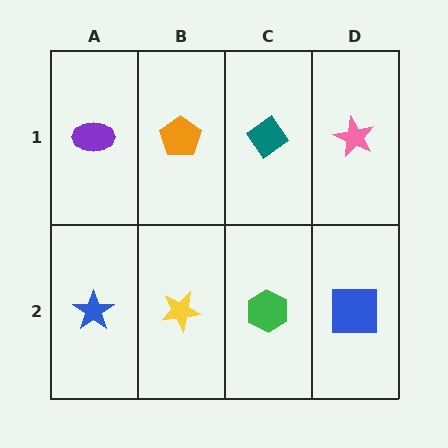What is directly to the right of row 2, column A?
A yellow star.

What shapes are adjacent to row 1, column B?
A yellow star (row 2, column B), a purple ellipse (row 1, column A), a teal diamond (row 1, column C).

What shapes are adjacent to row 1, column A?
A blue star (row 2, column A), an orange pentagon (row 1, column B).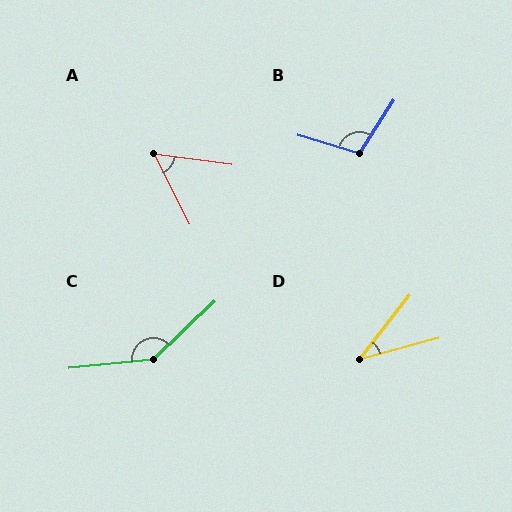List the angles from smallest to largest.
D (37°), A (56°), B (106°), C (142°).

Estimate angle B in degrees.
Approximately 106 degrees.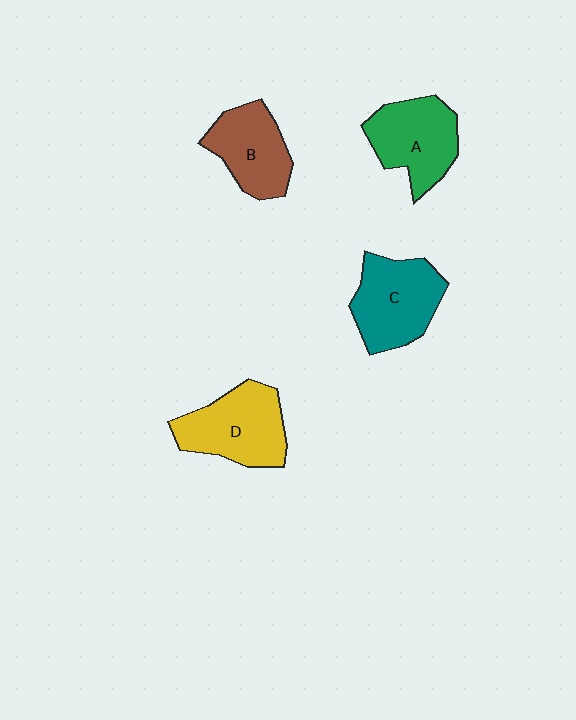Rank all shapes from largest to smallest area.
From largest to smallest: D (yellow), C (teal), A (green), B (brown).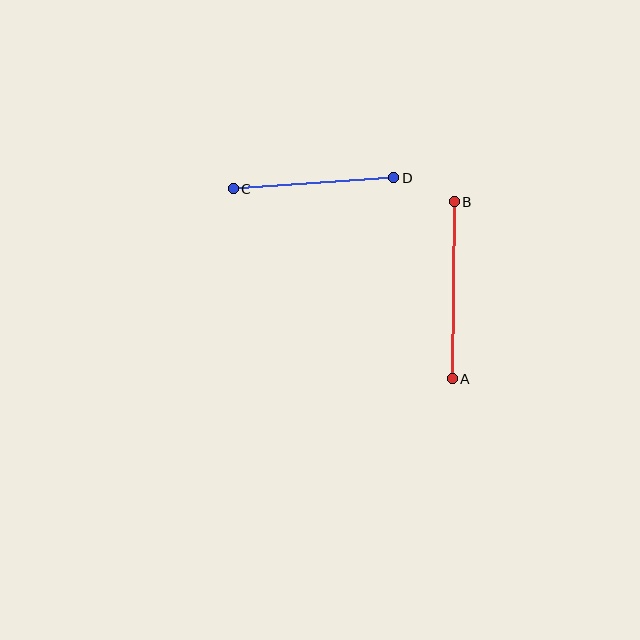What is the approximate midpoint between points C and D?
The midpoint is at approximately (314, 183) pixels.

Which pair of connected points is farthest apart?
Points A and B are farthest apart.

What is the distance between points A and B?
The distance is approximately 177 pixels.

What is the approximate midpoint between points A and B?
The midpoint is at approximately (453, 290) pixels.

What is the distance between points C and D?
The distance is approximately 161 pixels.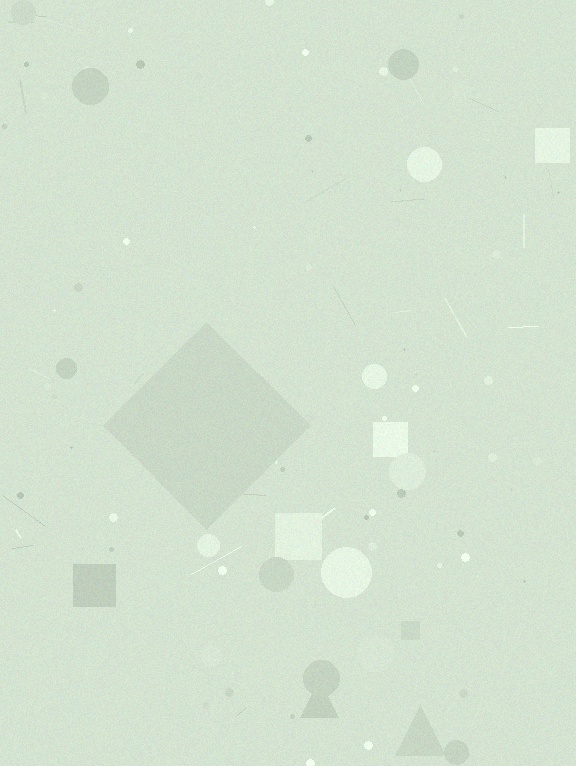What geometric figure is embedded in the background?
A diamond is embedded in the background.